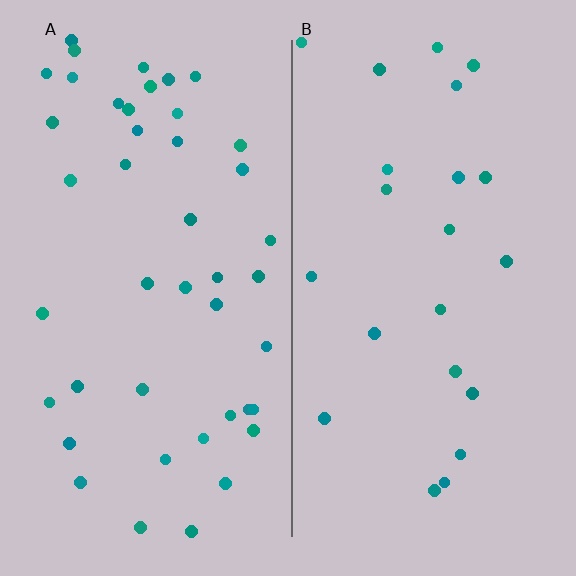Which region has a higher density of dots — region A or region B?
A (the left).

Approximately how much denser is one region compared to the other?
Approximately 2.0× — region A over region B.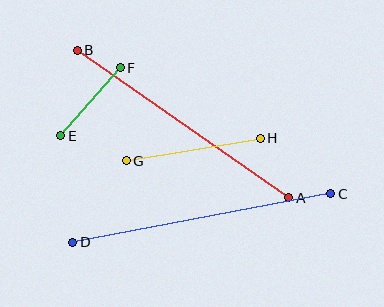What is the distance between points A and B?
The distance is approximately 258 pixels.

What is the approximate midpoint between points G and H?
The midpoint is at approximately (193, 150) pixels.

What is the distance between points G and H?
The distance is approximately 136 pixels.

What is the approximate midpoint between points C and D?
The midpoint is at approximately (202, 218) pixels.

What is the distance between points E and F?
The distance is approximately 90 pixels.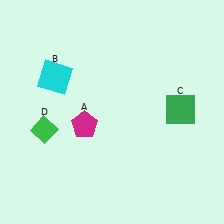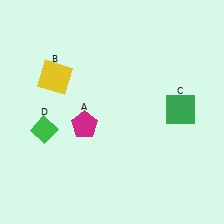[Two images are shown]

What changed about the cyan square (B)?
In Image 1, B is cyan. In Image 2, it changed to yellow.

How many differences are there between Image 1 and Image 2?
There is 1 difference between the two images.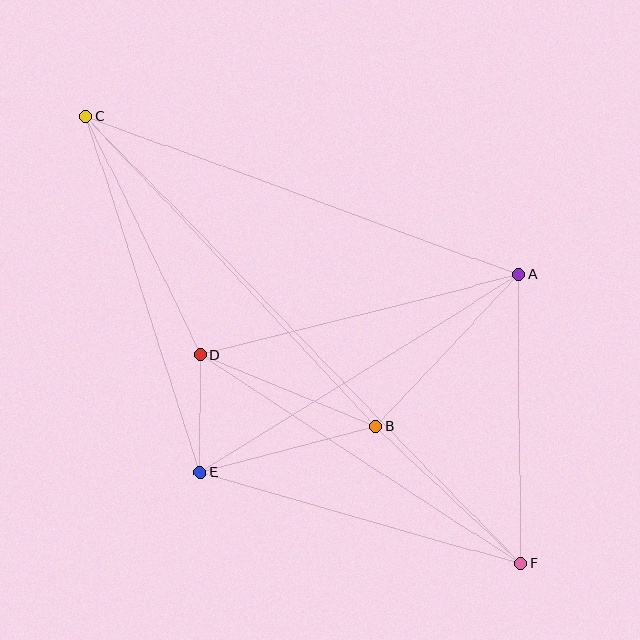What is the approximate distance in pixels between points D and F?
The distance between D and F is approximately 382 pixels.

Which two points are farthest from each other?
Points C and F are farthest from each other.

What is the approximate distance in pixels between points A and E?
The distance between A and E is approximately 375 pixels.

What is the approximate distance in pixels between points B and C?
The distance between B and C is approximately 425 pixels.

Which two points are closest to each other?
Points D and E are closest to each other.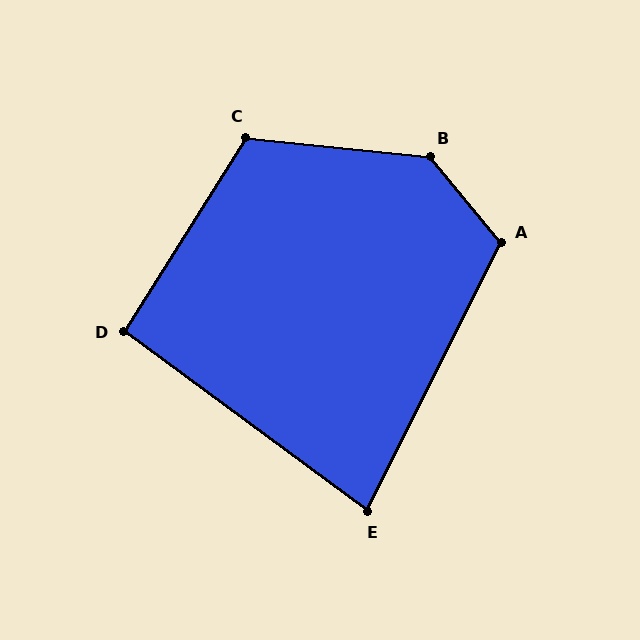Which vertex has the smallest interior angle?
E, at approximately 80 degrees.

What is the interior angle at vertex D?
Approximately 94 degrees (approximately right).